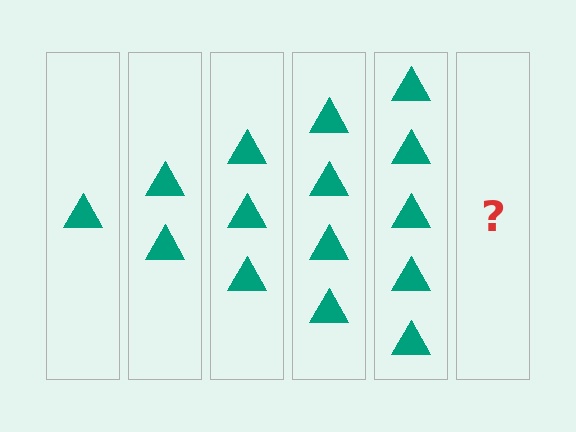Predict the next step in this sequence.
The next step is 6 triangles.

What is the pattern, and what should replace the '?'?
The pattern is that each step adds one more triangle. The '?' should be 6 triangles.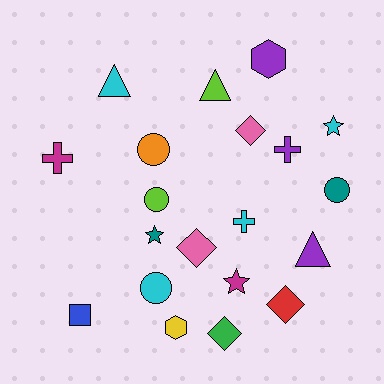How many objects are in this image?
There are 20 objects.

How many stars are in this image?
There are 3 stars.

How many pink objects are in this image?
There are 2 pink objects.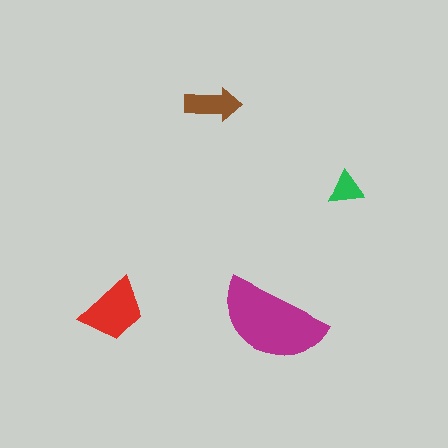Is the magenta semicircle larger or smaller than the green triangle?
Larger.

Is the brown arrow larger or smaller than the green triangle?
Larger.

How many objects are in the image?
There are 4 objects in the image.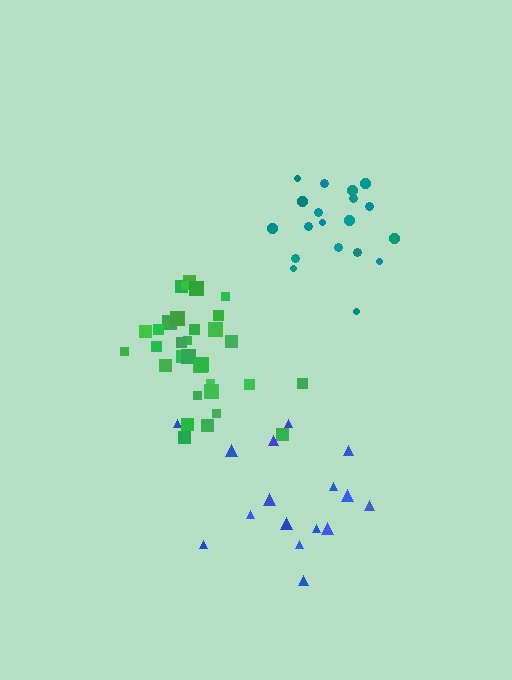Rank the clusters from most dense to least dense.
green, teal, blue.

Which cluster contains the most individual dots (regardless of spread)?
Green (32).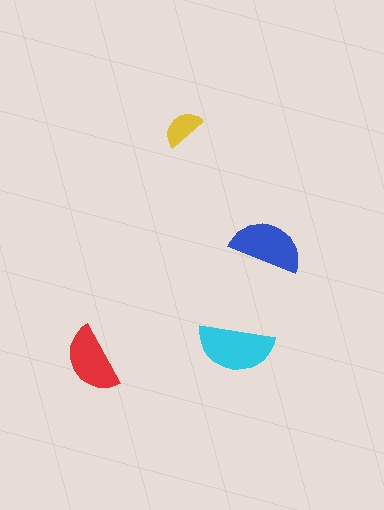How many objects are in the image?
There are 4 objects in the image.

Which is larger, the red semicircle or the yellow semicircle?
The red one.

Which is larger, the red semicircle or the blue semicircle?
The blue one.